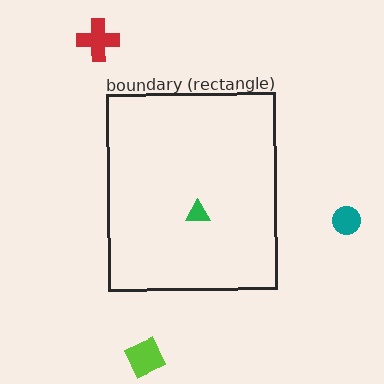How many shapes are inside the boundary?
1 inside, 3 outside.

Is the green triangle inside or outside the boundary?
Inside.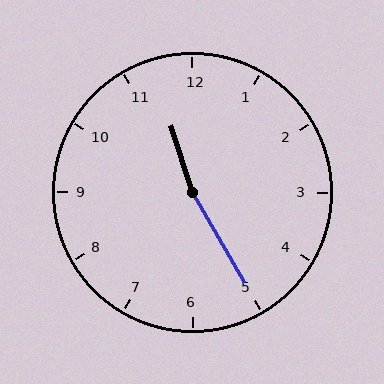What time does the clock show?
11:25.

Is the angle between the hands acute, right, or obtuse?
It is obtuse.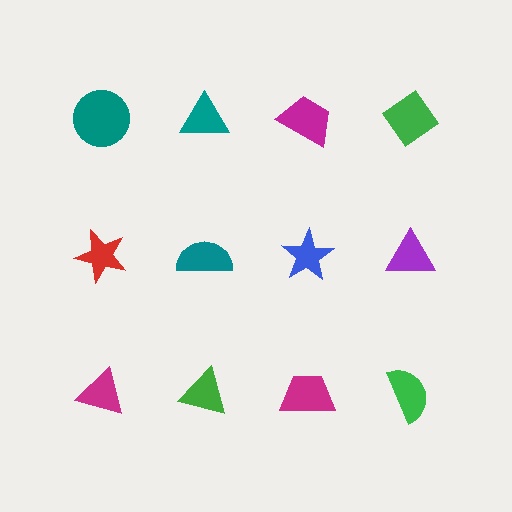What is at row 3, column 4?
A green semicircle.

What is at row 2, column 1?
A red star.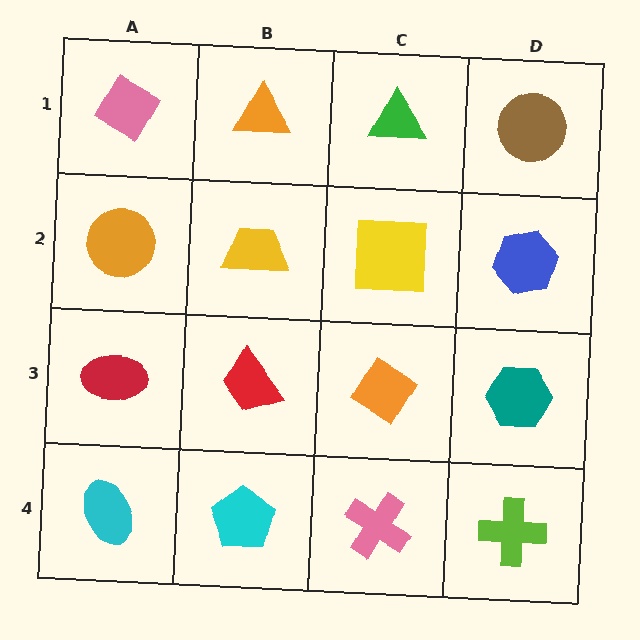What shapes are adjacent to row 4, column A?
A red ellipse (row 3, column A), a cyan pentagon (row 4, column B).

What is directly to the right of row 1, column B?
A green triangle.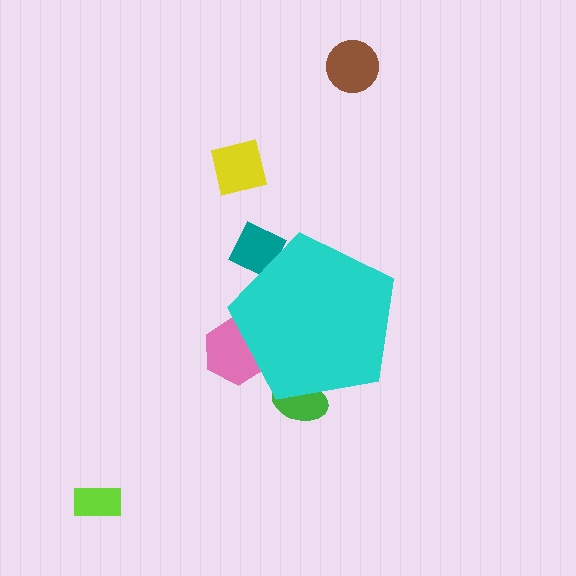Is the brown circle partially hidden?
No, the brown circle is fully visible.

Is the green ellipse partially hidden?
Yes, the green ellipse is partially hidden behind the cyan pentagon.